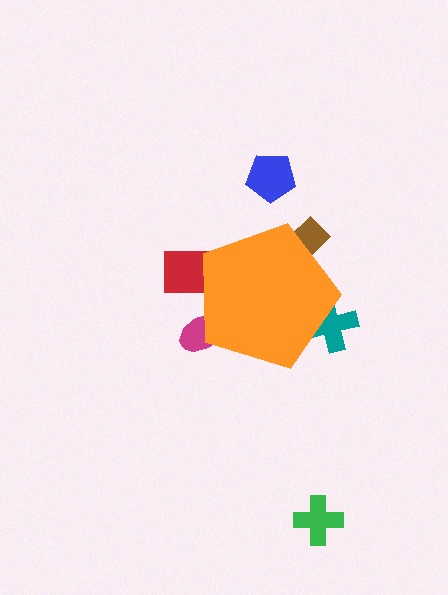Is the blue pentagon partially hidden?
No, the blue pentagon is fully visible.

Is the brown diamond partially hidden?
Yes, the brown diamond is partially hidden behind the orange pentagon.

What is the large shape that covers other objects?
An orange pentagon.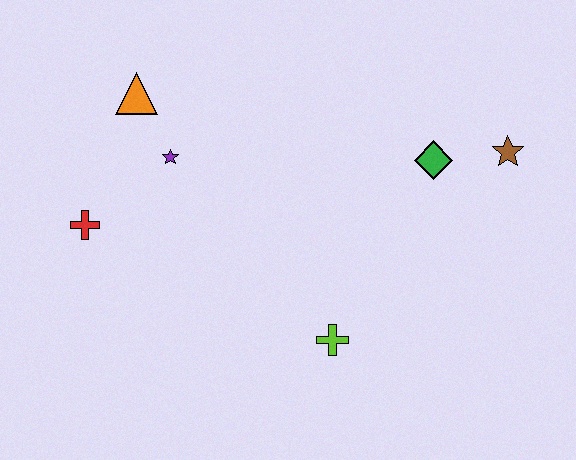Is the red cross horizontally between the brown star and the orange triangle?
No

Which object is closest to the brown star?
The green diamond is closest to the brown star.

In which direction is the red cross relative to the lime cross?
The red cross is to the left of the lime cross.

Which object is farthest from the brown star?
The red cross is farthest from the brown star.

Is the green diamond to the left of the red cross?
No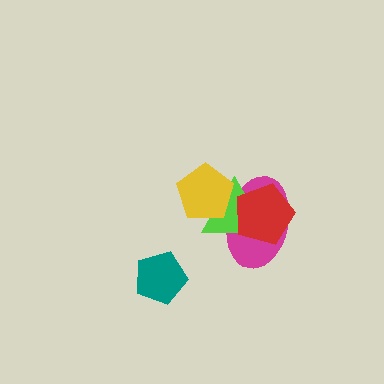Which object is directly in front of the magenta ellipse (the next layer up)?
The lime triangle is directly in front of the magenta ellipse.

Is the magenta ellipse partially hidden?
Yes, it is partially covered by another shape.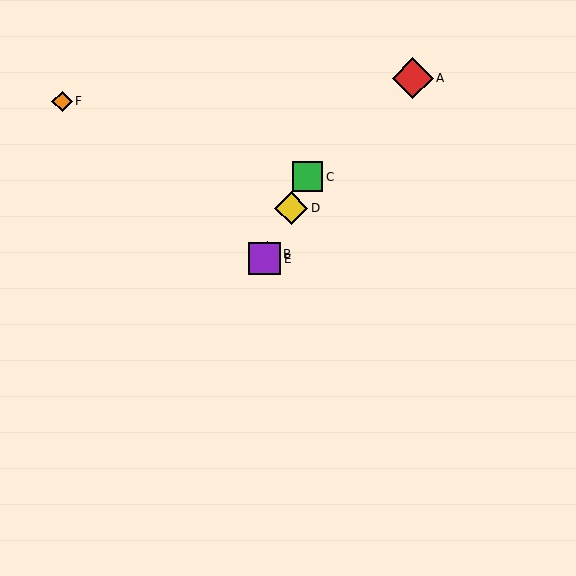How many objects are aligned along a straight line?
4 objects (B, C, D, E) are aligned along a straight line.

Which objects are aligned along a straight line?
Objects B, C, D, E are aligned along a straight line.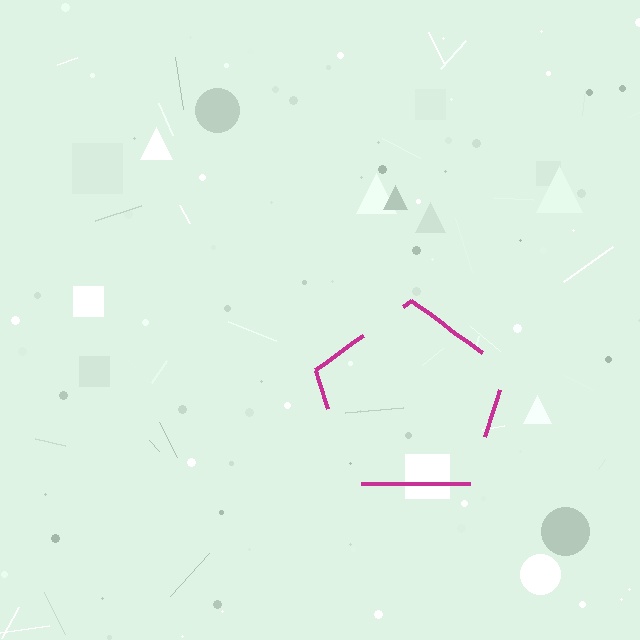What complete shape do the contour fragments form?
The contour fragments form a pentagon.